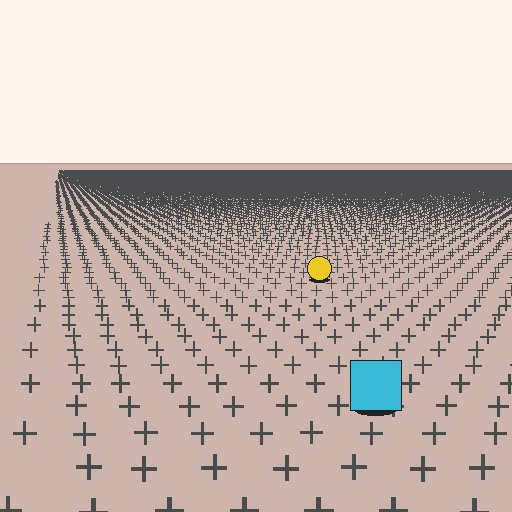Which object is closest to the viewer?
The cyan square is closest. The texture marks near it are larger and more spread out.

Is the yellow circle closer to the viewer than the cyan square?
No. The cyan square is closer — you can tell from the texture gradient: the ground texture is coarser near it.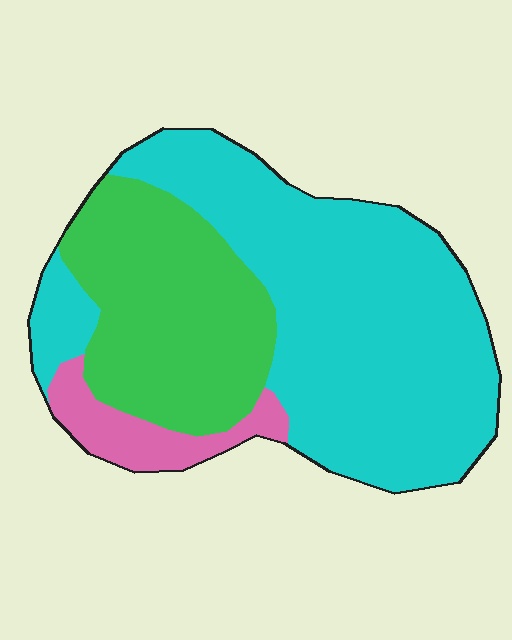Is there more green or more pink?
Green.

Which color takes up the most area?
Cyan, at roughly 60%.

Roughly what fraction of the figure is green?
Green takes up about one third (1/3) of the figure.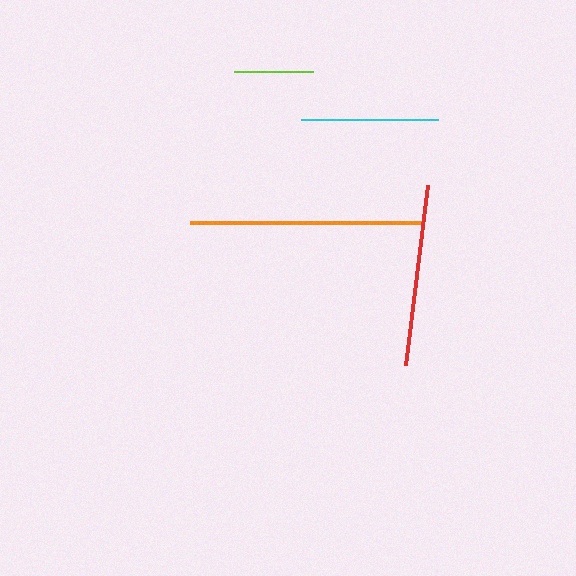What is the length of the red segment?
The red segment is approximately 182 pixels long.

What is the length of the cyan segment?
The cyan segment is approximately 137 pixels long.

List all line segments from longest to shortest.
From longest to shortest: orange, red, cyan, lime.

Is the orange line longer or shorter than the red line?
The orange line is longer than the red line.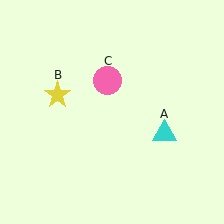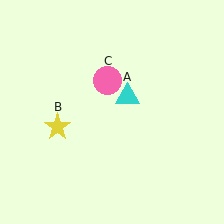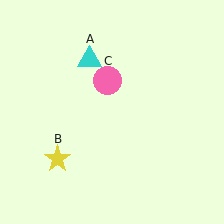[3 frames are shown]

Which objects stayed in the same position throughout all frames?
Pink circle (object C) remained stationary.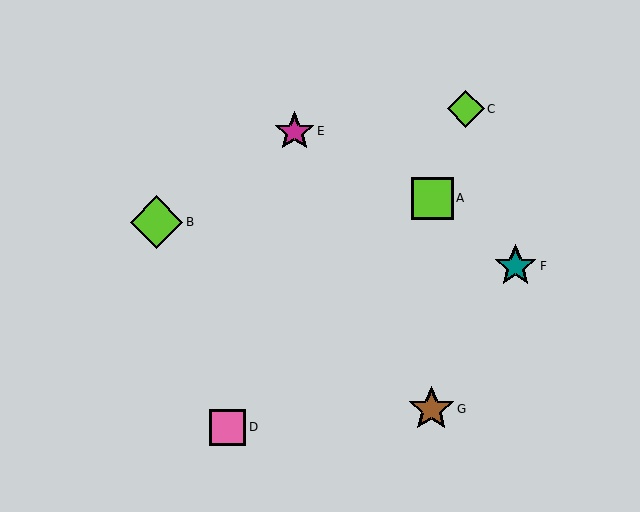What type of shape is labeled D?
Shape D is a pink square.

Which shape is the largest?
The lime diamond (labeled B) is the largest.